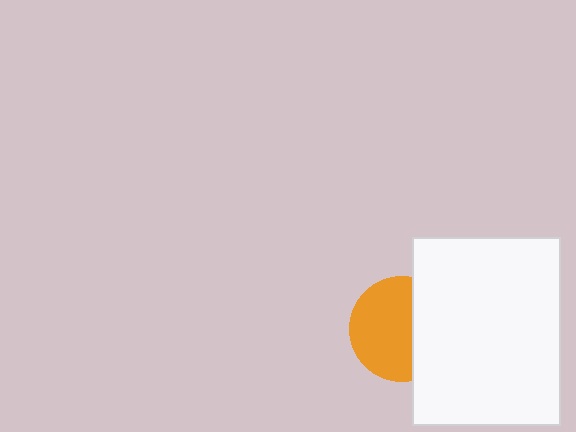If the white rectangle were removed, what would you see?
You would see the complete orange circle.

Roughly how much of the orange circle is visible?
About half of it is visible (roughly 61%).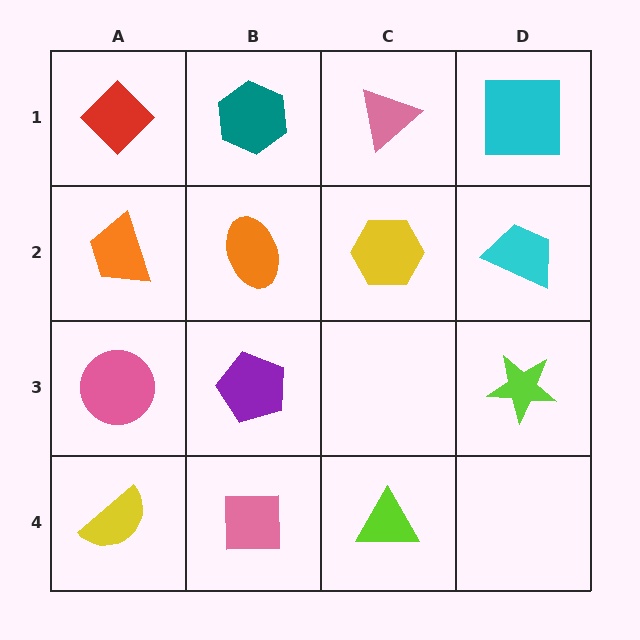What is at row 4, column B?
A pink square.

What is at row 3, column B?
A purple pentagon.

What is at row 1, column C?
A pink triangle.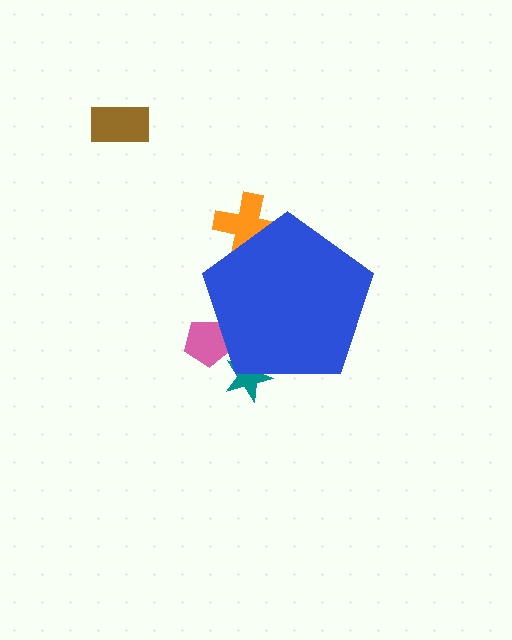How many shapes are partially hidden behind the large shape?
3 shapes are partially hidden.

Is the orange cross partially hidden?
Yes, the orange cross is partially hidden behind the blue pentagon.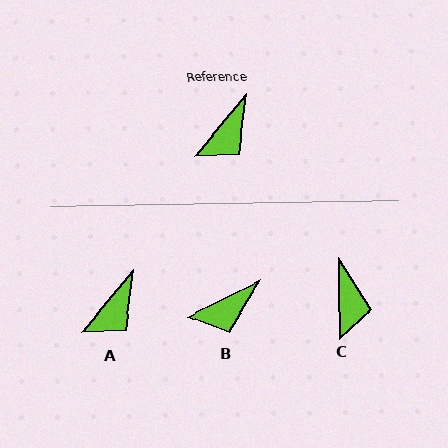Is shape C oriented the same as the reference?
No, it is off by about 40 degrees.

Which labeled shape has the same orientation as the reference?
A.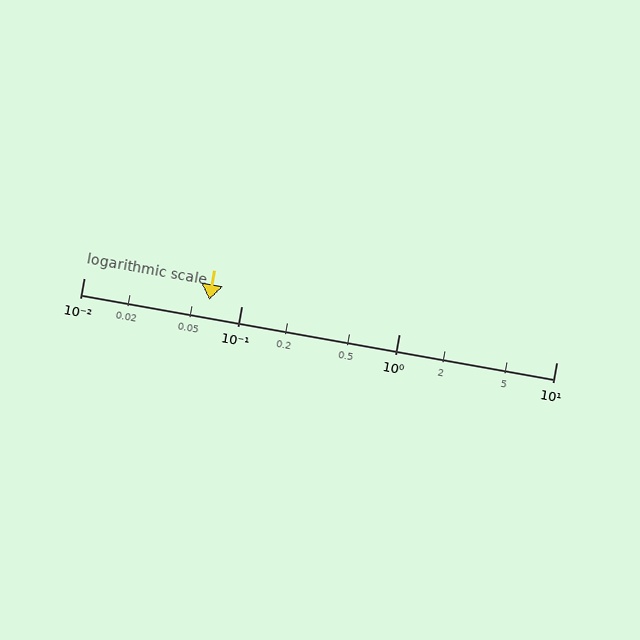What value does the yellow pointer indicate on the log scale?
The pointer indicates approximately 0.063.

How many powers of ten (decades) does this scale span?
The scale spans 3 decades, from 0.01 to 10.